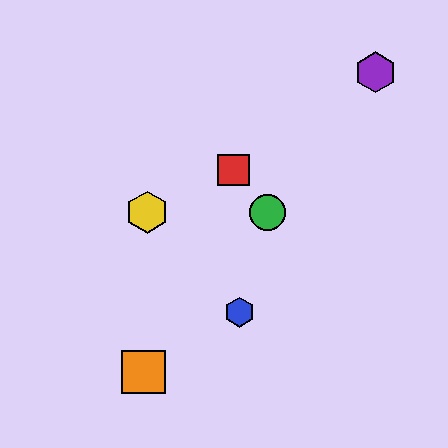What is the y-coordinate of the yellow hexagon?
The yellow hexagon is at y≈212.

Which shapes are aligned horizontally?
The green circle, the yellow hexagon are aligned horizontally.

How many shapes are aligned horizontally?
2 shapes (the green circle, the yellow hexagon) are aligned horizontally.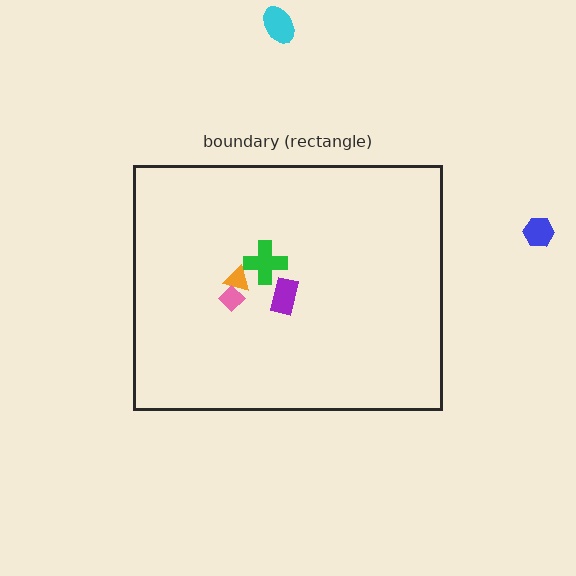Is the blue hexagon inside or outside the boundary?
Outside.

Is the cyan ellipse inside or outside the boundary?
Outside.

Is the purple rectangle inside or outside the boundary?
Inside.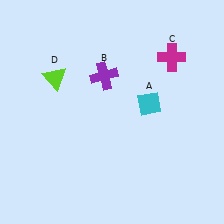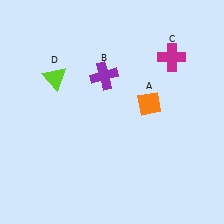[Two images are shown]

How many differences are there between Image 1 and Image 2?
There is 1 difference between the two images.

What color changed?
The diamond (A) changed from cyan in Image 1 to orange in Image 2.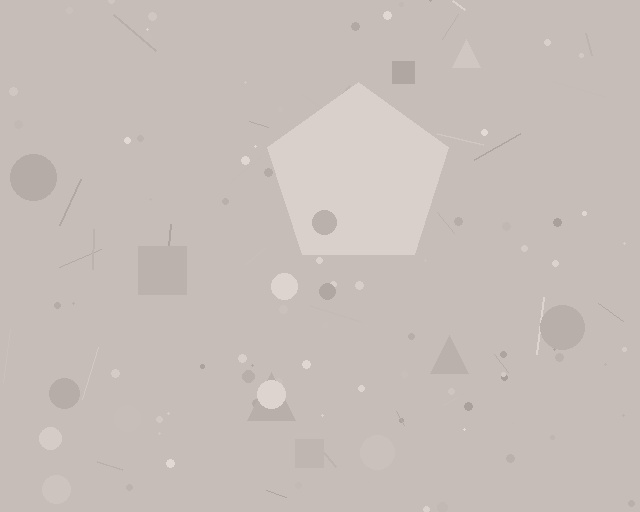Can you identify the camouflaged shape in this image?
The camouflaged shape is a pentagon.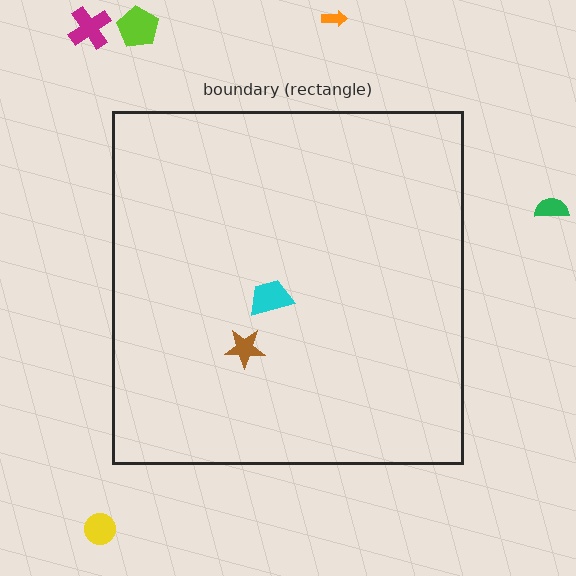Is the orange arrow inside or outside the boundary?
Outside.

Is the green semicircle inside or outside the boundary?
Outside.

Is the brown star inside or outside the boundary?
Inside.